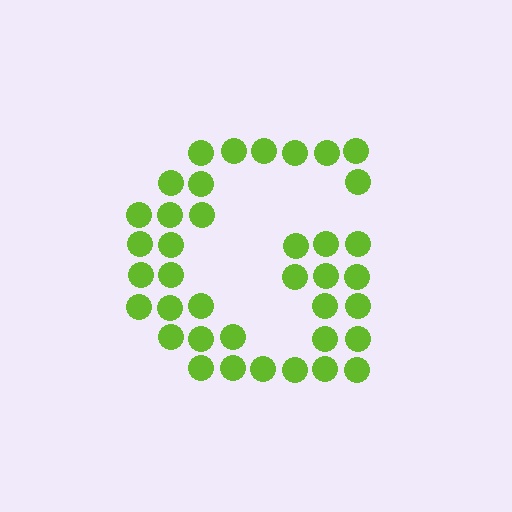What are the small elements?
The small elements are circles.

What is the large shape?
The large shape is the letter G.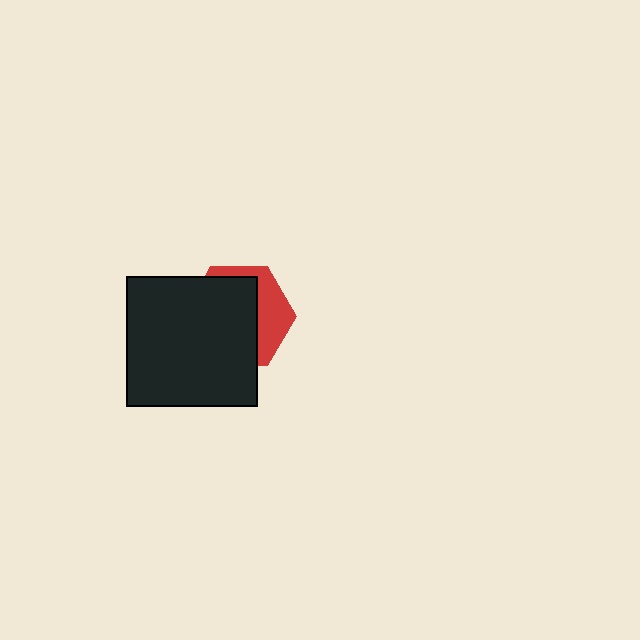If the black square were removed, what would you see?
You would see the complete red hexagon.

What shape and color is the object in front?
The object in front is a black square.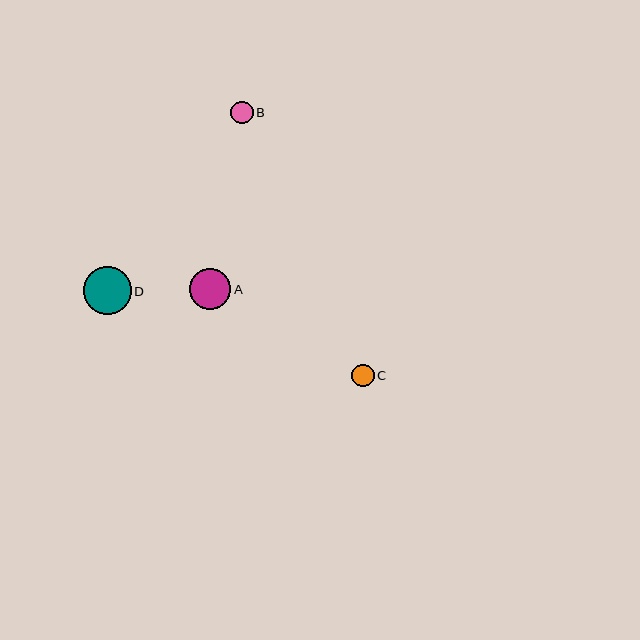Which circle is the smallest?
Circle C is the smallest with a size of approximately 22 pixels.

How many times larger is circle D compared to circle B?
Circle D is approximately 2.1 times the size of circle B.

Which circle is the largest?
Circle D is the largest with a size of approximately 48 pixels.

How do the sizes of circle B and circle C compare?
Circle B and circle C are approximately the same size.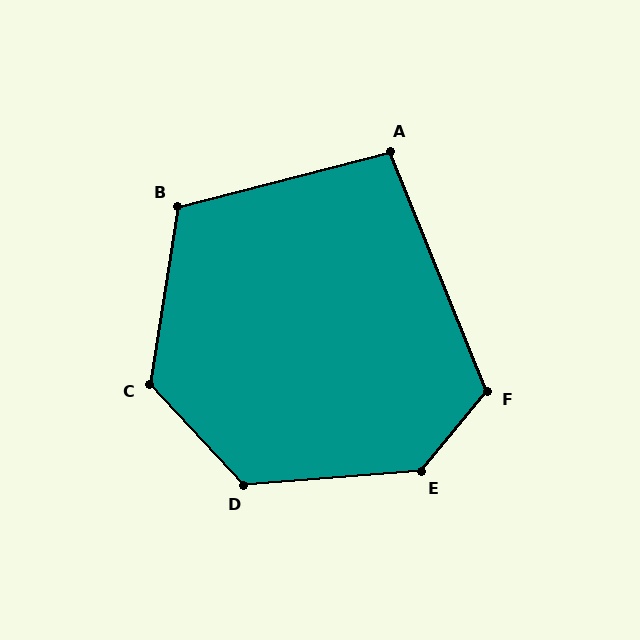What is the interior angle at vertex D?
Approximately 128 degrees (obtuse).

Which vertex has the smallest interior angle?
A, at approximately 98 degrees.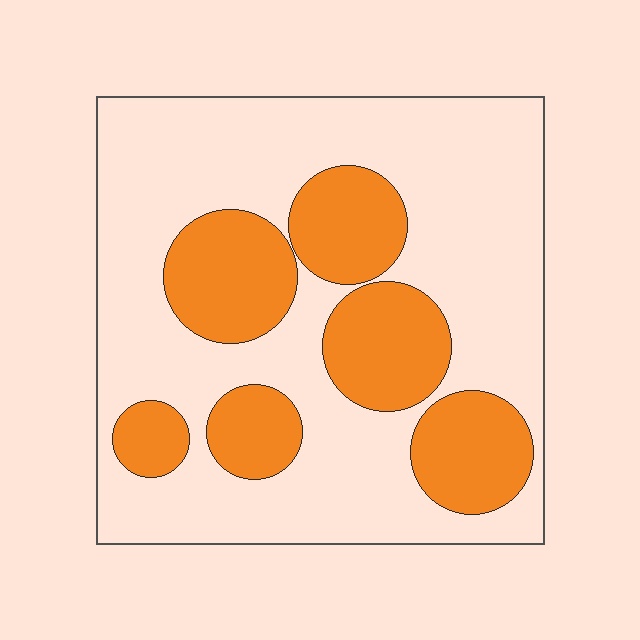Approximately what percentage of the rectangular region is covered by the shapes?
Approximately 30%.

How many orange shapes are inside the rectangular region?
6.